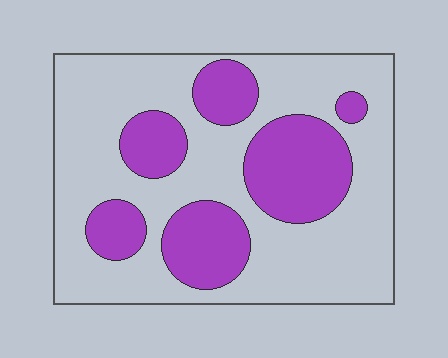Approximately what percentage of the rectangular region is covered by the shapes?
Approximately 30%.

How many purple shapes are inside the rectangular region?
6.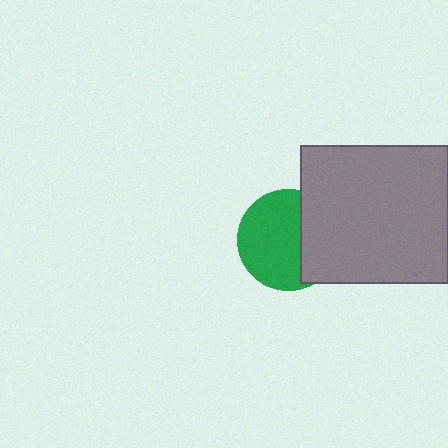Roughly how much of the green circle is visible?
About half of it is visible (roughly 64%).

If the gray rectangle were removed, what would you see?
You would see the complete green circle.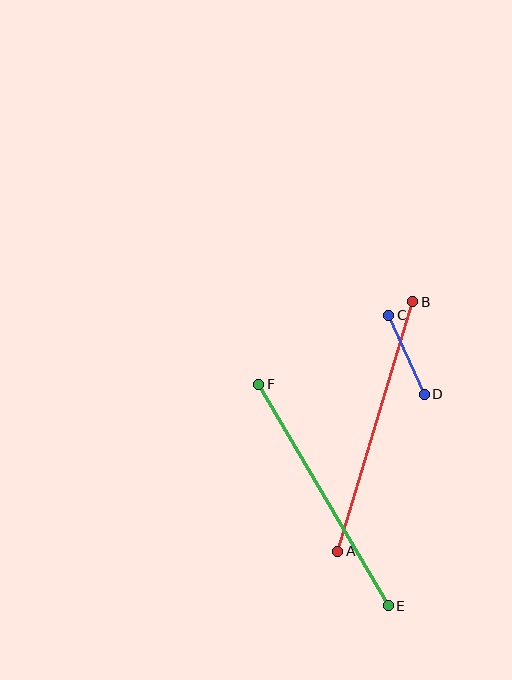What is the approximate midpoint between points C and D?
The midpoint is at approximately (407, 355) pixels.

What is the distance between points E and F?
The distance is approximately 256 pixels.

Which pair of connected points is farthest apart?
Points A and B are farthest apart.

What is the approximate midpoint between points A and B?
The midpoint is at approximately (375, 426) pixels.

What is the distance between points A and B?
The distance is approximately 261 pixels.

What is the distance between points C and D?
The distance is approximately 87 pixels.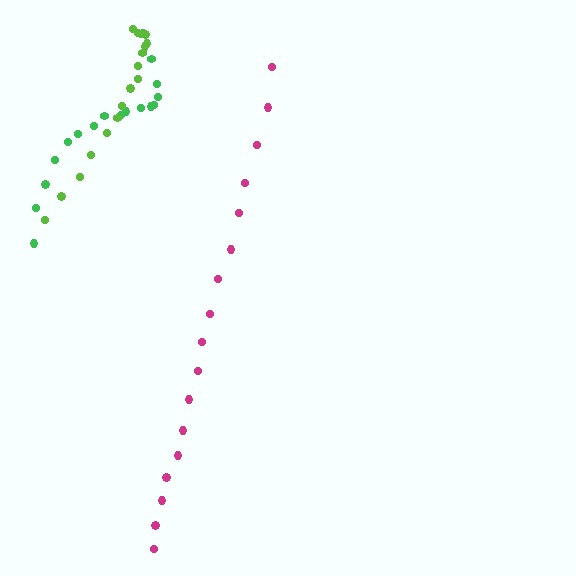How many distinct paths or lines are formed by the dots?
There are 3 distinct paths.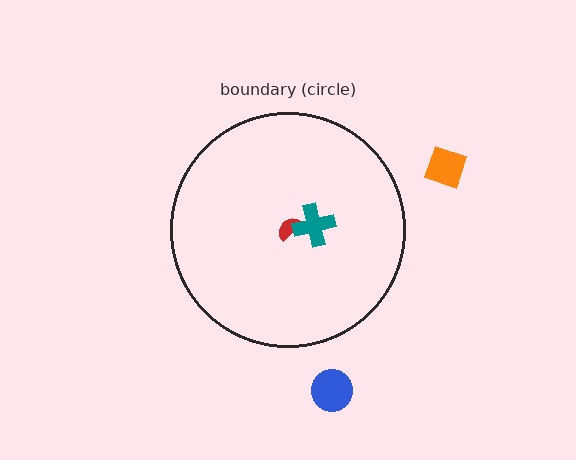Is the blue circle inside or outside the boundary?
Outside.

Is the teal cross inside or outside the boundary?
Inside.